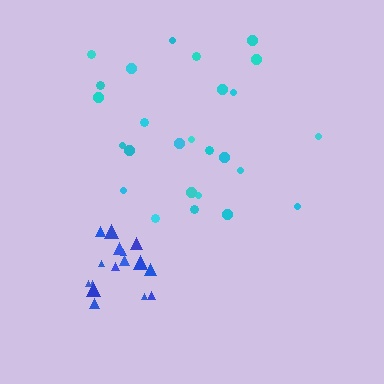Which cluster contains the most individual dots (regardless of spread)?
Cyan (26).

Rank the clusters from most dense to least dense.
blue, cyan.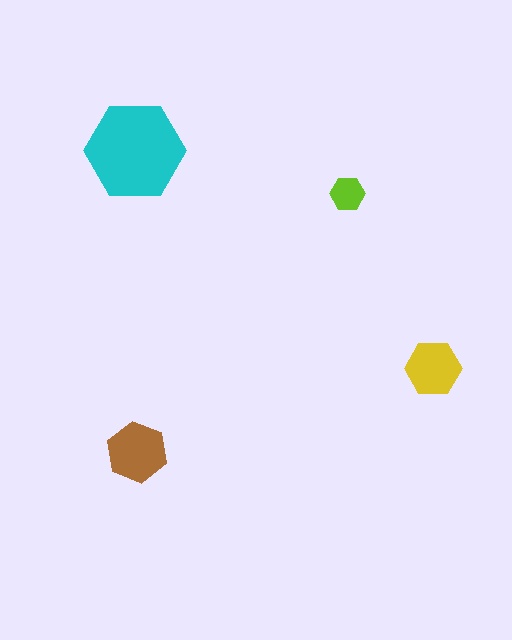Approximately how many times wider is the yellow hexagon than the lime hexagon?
About 1.5 times wider.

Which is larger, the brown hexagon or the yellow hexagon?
The brown one.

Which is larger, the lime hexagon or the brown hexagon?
The brown one.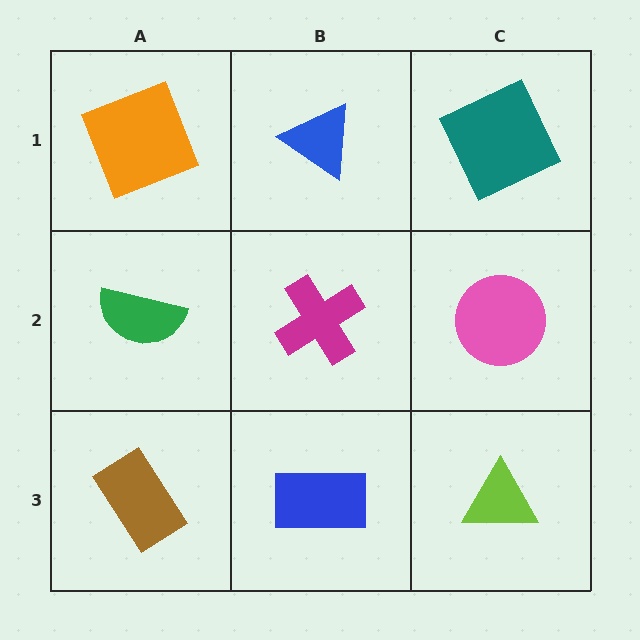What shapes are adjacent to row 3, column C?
A pink circle (row 2, column C), a blue rectangle (row 3, column B).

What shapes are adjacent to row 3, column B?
A magenta cross (row 2, column B), a brown rectangle (row 3, column A), a lime triangle (row 3, column C).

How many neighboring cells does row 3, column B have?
3.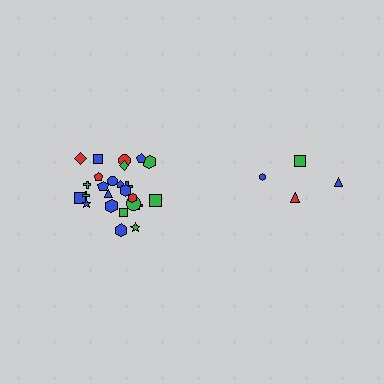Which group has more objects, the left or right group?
The left group.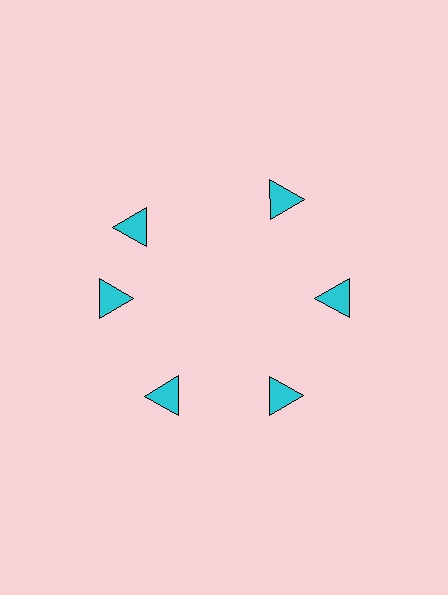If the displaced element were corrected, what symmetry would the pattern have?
It would have 6-fold rotational symmetry — the pattern would map onto itself every 60 degrees.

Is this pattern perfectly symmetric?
No. The 6 cyan triangles are arranged in a ring, but one element near the 11 o'clock position is rotated out of alignment along the ring, breaking the 6-fold rotational symmetry.